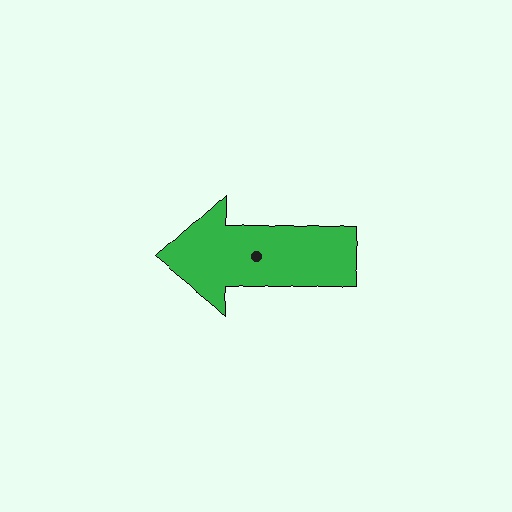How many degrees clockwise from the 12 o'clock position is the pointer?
Approximately 268 degrees.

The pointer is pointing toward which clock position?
Roughly 9 o'clock.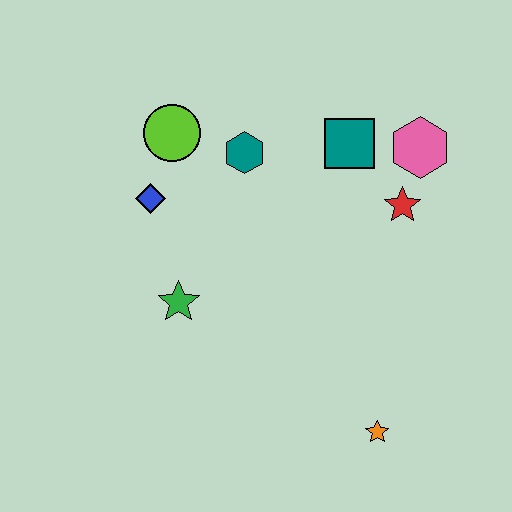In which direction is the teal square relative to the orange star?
The teal square is above the orange star.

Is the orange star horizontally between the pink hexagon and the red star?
No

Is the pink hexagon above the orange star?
Yes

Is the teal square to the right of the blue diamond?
Yes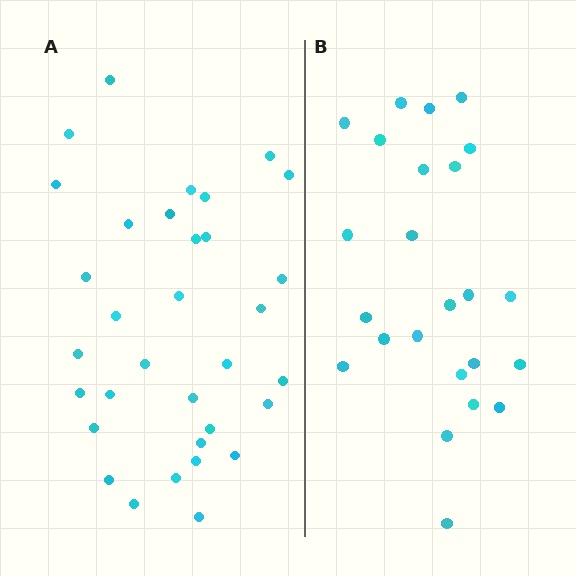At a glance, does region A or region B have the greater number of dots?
Region A (the left region) has more dots.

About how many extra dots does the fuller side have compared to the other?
Region A has roughly 8 or so more dots than region B.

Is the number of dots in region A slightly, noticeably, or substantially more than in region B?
Region A has noticeably more, but not dramatically so. The ratio is roughly 1.4 to 1.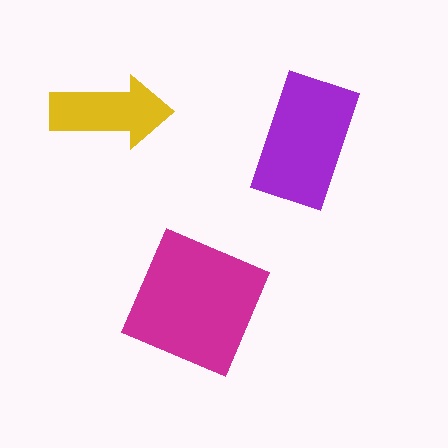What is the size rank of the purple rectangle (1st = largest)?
2nd.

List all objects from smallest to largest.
The yellow arrow, the purple rectangle, the magenta square.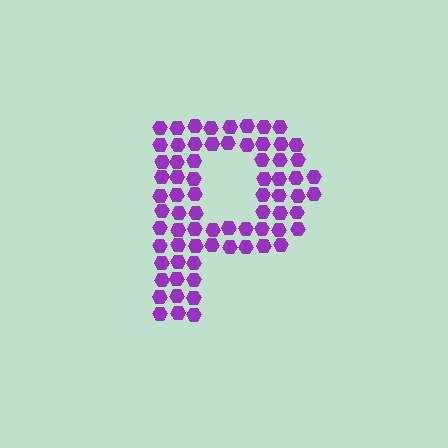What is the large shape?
The large shape is the letter P.